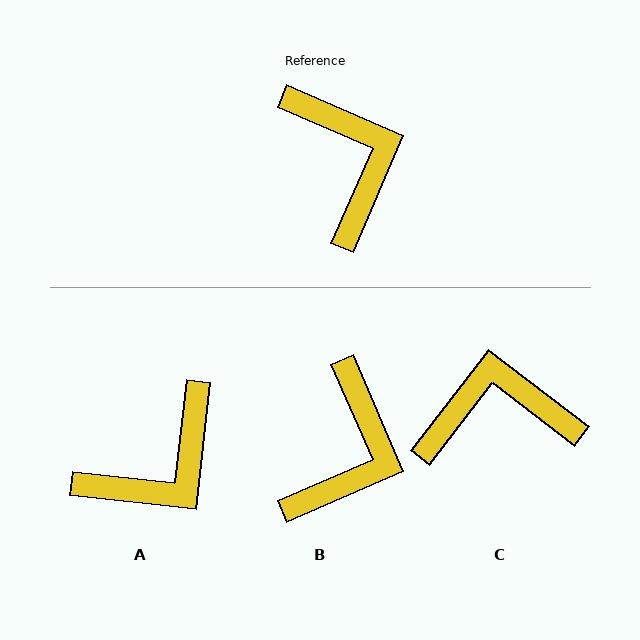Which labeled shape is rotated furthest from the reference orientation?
C, about 76 degrees away.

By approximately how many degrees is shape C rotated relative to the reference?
Approximately 76 degrees counter-clockwise.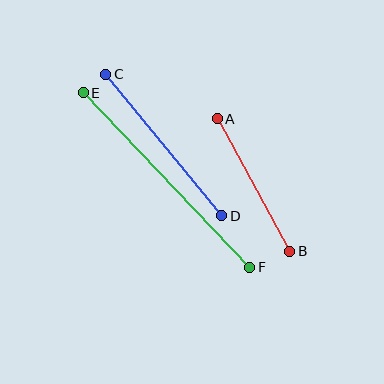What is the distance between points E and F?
The distance is approximately 241 pixels.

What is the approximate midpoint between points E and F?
The midpoint is at approximately (167, 180) pixels.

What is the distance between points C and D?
The distance is approximately 183 pixels.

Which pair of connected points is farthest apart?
Points E and F are farthest apart.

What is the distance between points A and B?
The distance is approximately 151 pixels.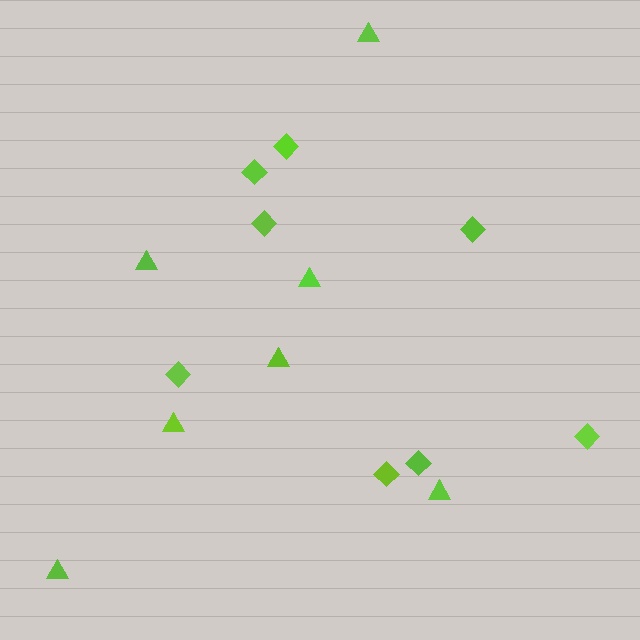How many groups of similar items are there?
There are 2 groups: one group of diamonds (8) and one group of triangles (7).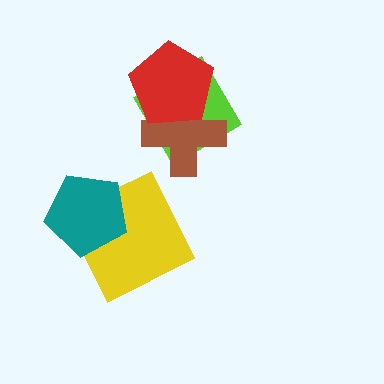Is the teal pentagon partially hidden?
No, no other shape covers it.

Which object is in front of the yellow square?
The teal pentagon is in front of the yellow square.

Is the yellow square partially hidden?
Yes, it is partially covered by another shape.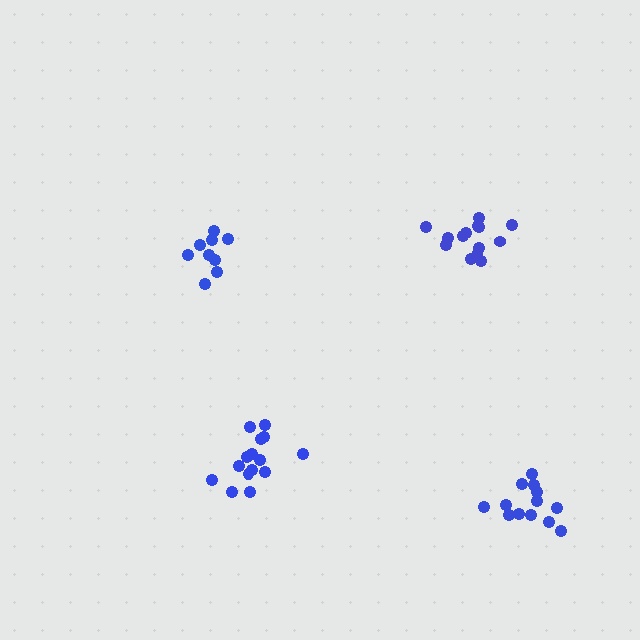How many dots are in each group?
Group 1: 15 dots, Group 2: 13 dots, Group 3: 14 dots, Group 4: 9 dots (51 total).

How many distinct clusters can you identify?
There are 4 distinct clusters.